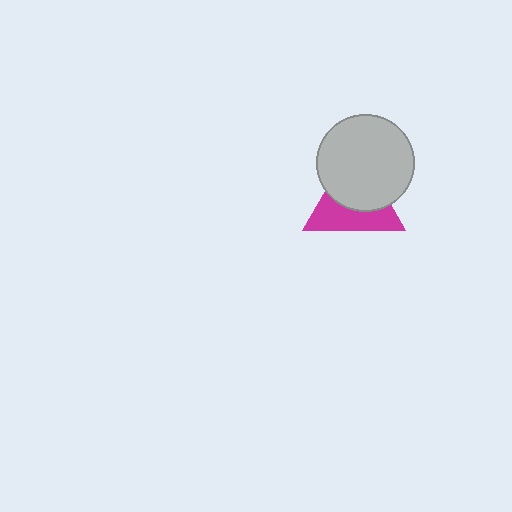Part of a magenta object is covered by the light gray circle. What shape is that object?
It is a triangle.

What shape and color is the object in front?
The object in front is a light gray circle.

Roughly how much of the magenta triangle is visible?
About half of it is visible (roughly 48%).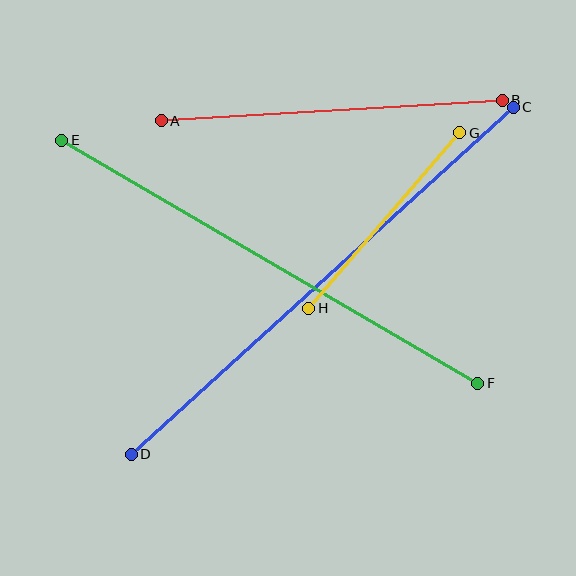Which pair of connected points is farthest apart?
Points C and D are farthest apart.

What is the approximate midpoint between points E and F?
The midpoint is at approximately (270, 262) pixels.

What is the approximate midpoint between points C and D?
The midpoint is at approximately (322, 281) pixels.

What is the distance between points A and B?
The distance is approximately 341 pixels.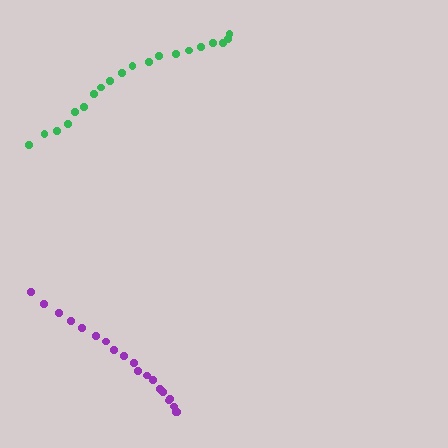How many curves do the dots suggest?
There are 2 distinct paths.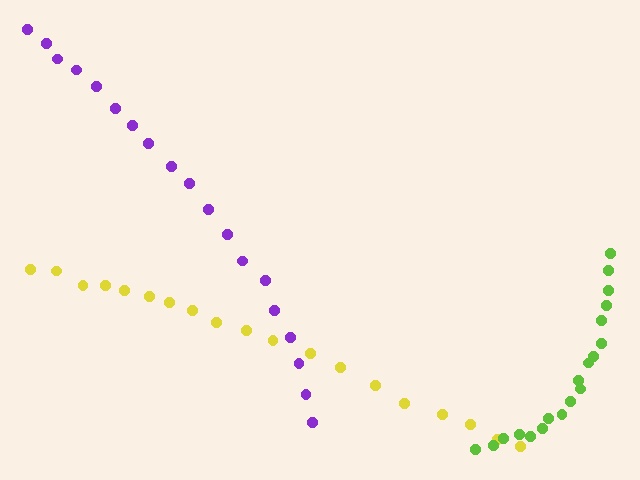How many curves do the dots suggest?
There are 3 distinct paths.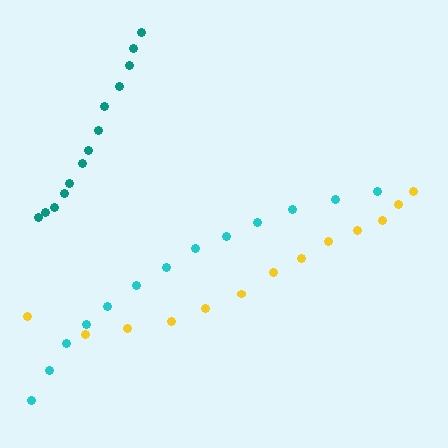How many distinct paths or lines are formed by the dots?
There are 3 distinct paths.